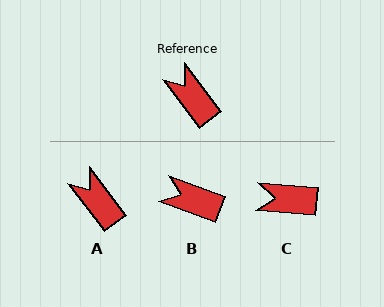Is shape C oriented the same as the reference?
No, it is off by about 48 degrees.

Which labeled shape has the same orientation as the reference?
A.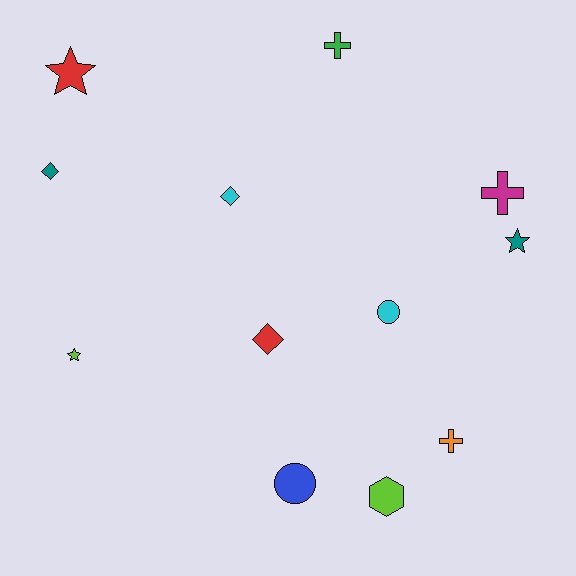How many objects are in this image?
There are 12 objects.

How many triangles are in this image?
There are no triangles.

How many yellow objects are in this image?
There are no yellow objects.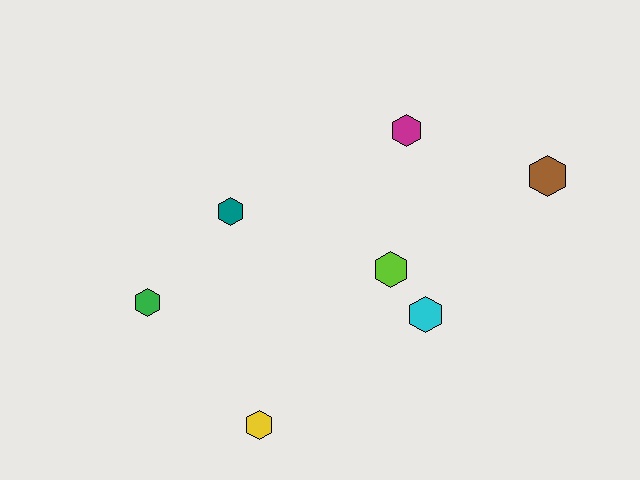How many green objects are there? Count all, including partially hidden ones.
There is 1 green object.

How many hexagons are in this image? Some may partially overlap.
There are 7 hexagons.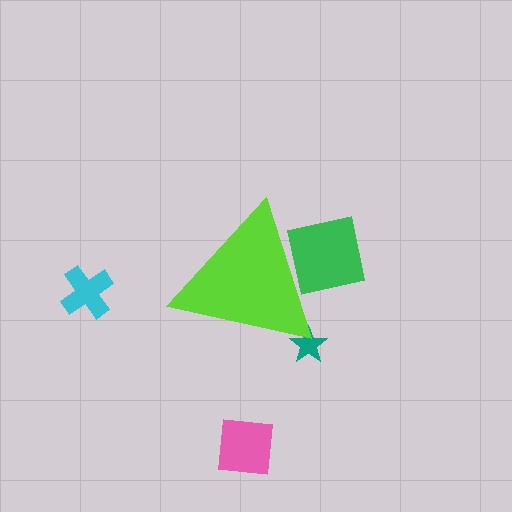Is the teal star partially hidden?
Yes, the teal star is partially hidden behind the lime triangle.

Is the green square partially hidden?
Yes, the green square is partially hidden behind the lime triangle.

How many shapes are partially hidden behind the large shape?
2 shapes are partially hidden.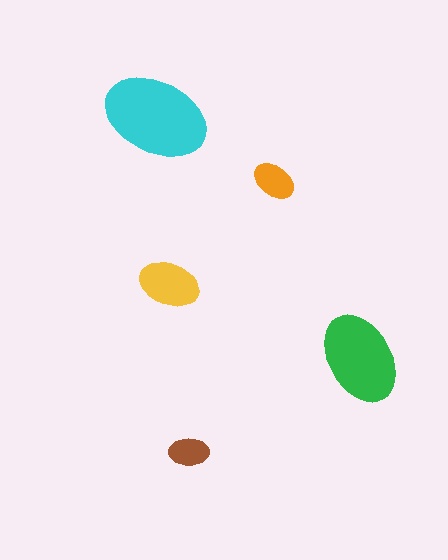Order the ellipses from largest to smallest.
the cyan one, the green one, the yellow one, the orange one, the brown one.